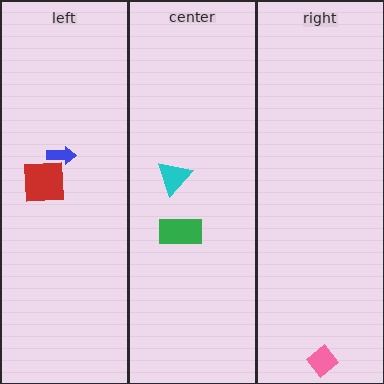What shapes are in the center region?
The cyan triangle, the green rectangle.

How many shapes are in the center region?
2.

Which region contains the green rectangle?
The center region.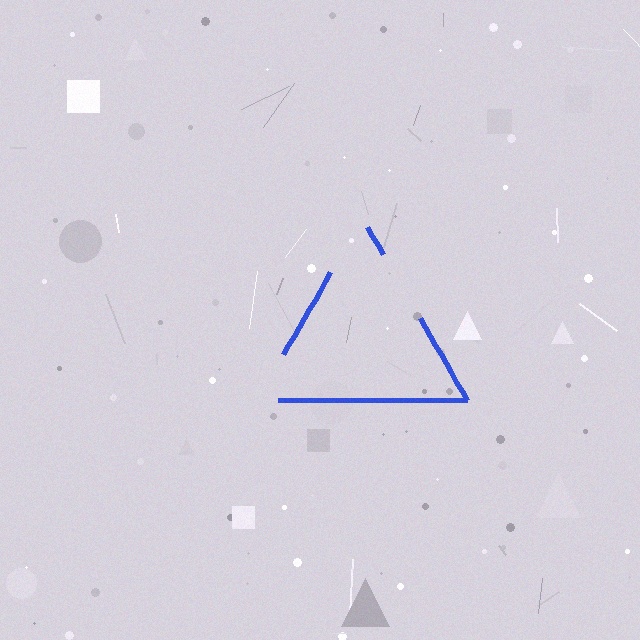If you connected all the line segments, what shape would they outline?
They would outline a triangle.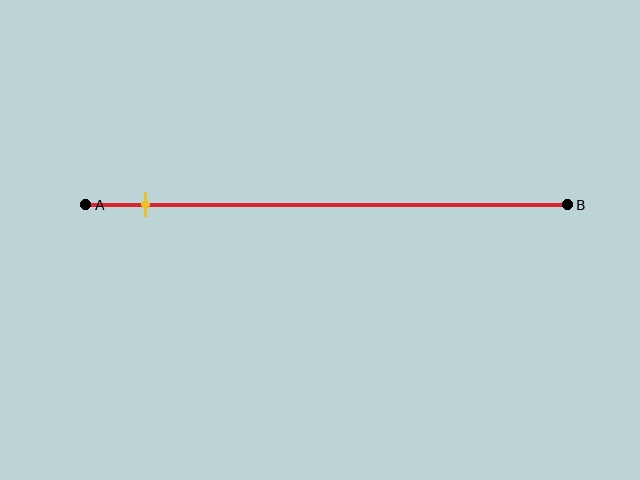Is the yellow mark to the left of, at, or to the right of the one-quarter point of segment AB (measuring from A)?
The yellow mark is to the left of the one-quarter point of segment AB.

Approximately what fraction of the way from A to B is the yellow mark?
The yellow mark is approximately 10% of the way from A to B.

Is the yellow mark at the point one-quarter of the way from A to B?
No, the mark is at about 10% from A, not at the 25% one-quarter point.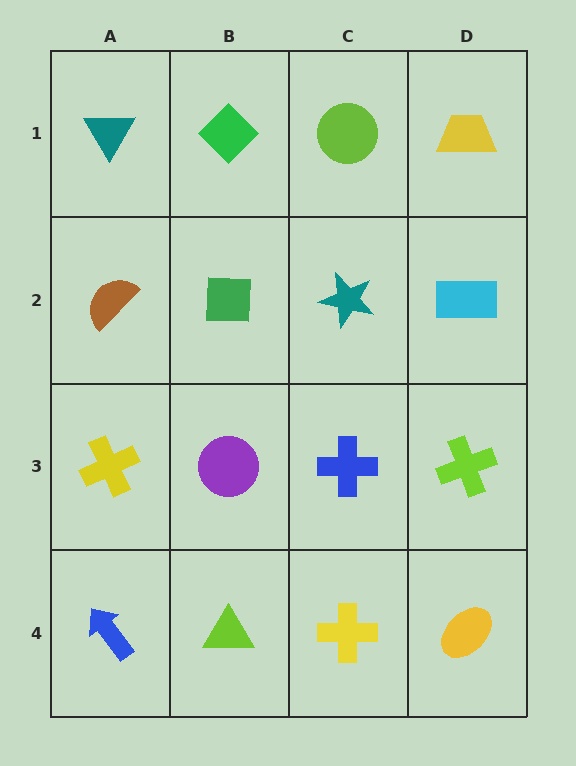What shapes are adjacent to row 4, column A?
A yellow cross (row 3, column A), a lime triangle (row 4, column B).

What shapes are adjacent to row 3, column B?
A green square (row 2, column B), a lime triangle (row 4, column B), a yellow cross (row 3, column A), a blue cross (row 3, column C).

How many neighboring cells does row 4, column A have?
2.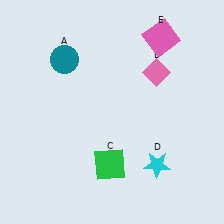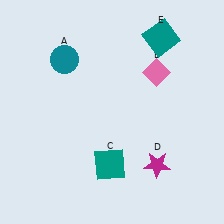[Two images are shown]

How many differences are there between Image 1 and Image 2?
There are 3 differences between the two images.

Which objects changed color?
C changed from green to teal. D changed from cyan to magenta. E changed from pink to teal.